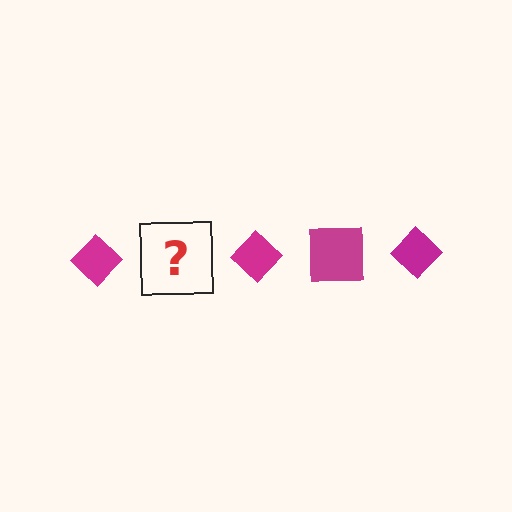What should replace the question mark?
The question mark should be replaced with a magenta square.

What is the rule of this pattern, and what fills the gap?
The rule is that the pattern cycles through diamond, square shapes in magenta. The gap should be filled with a magenta square.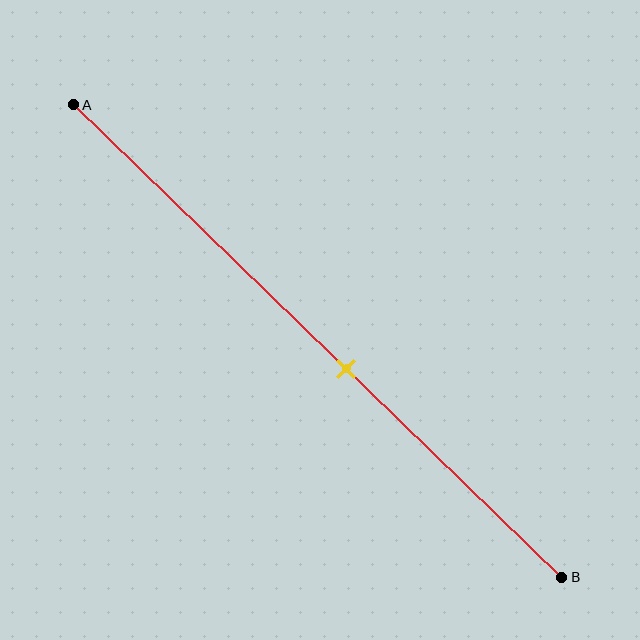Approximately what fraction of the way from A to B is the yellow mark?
The yellow mark is approximately 55% of the way from A to B.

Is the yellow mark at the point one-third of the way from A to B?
No, the mark is at about 55% from A, not at the 33% one-third point.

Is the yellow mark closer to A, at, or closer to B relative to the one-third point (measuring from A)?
The yellow mark is closer to point B than the one-third point of segment AB.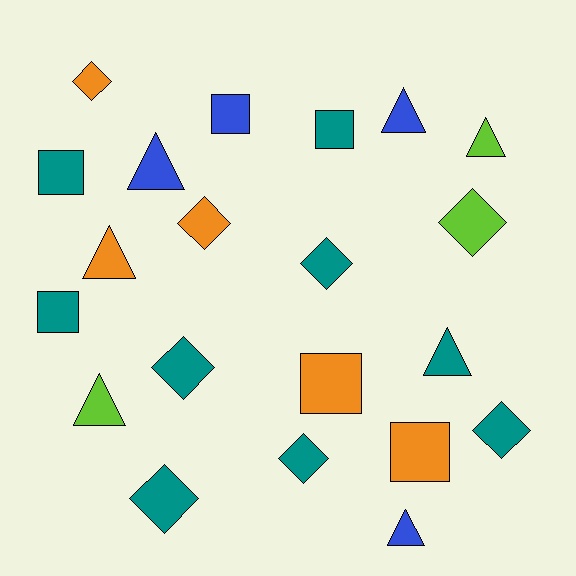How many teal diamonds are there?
There are 5 teal diamonds.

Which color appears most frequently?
Teal, with 9 objects.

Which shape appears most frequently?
Diamond, with 8 objects.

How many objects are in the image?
There are 21 objects.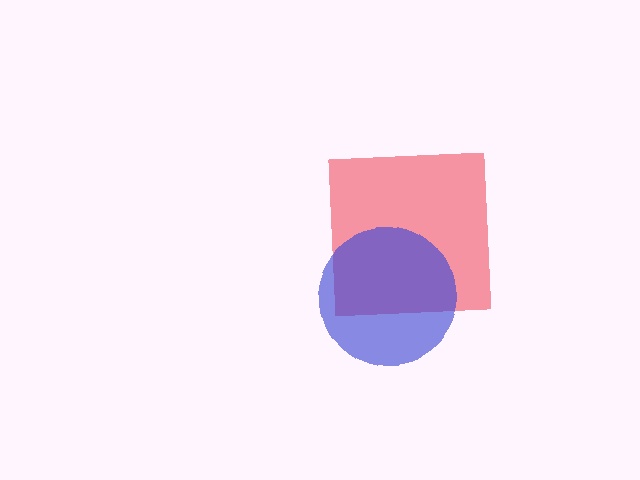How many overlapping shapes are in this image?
There are 2 overlapping shapes in the image.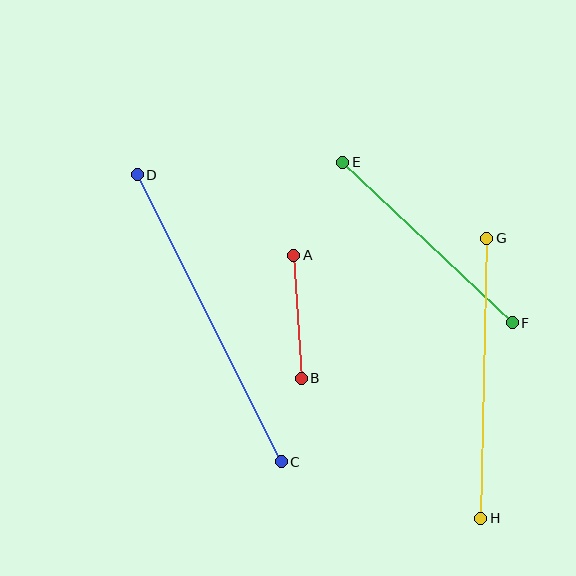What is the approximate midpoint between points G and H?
The midpoint is at approximately (484, 378) pixels.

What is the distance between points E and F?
The distance is approximately 233 pixels.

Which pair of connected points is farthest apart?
Points C and D are farthest apart.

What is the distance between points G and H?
The distance is approximately 280 pixels.